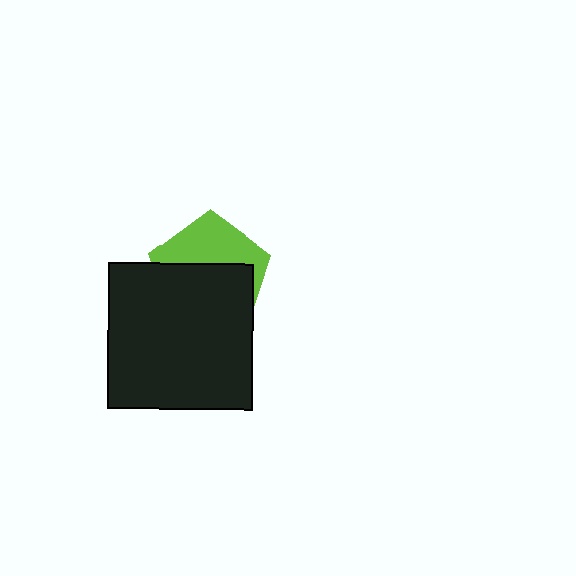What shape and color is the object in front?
The object in front is a black rectangle.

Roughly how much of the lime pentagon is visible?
A small part of it is visible (roughly 41%).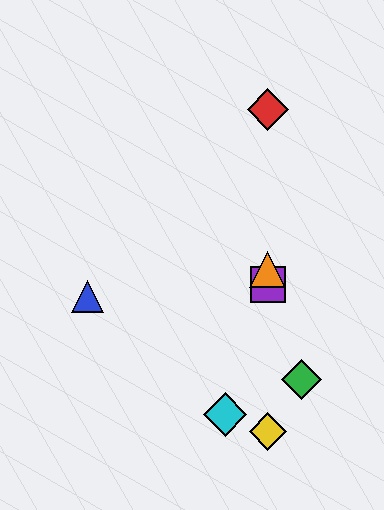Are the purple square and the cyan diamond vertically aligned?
No, the purple square is at x≈268 and the cyan diamond is at x≈225.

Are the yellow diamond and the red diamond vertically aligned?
Yes, both are at x≈268.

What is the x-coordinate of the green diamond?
The green diamond is at x≈301.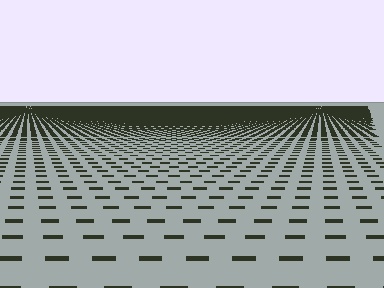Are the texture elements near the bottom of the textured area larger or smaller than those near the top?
Larger. Near the bottom, elements are closer to the viewer and appear at a bigger on-screen size.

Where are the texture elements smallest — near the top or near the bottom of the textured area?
Near the top.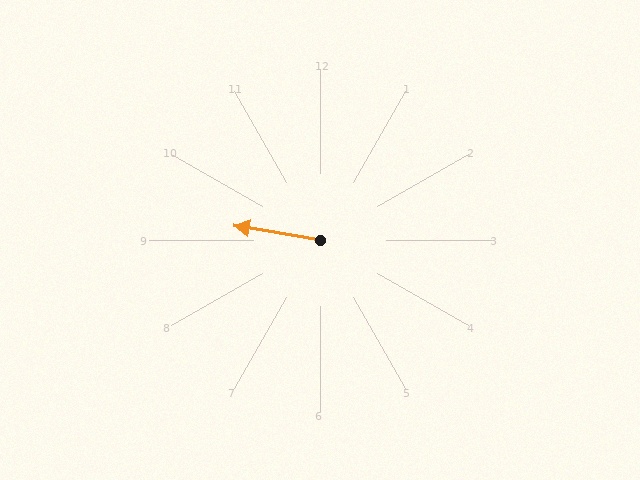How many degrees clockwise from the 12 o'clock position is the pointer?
Approximately 280 degrees.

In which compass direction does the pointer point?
West.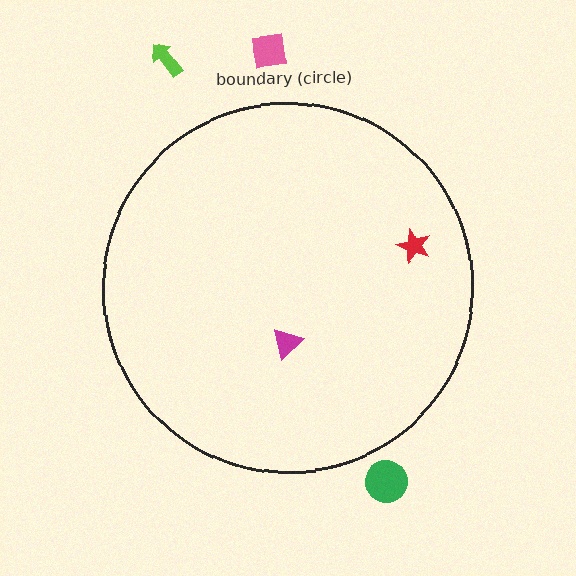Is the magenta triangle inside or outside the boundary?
Inside.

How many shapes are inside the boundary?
2 inside, 3 outside.